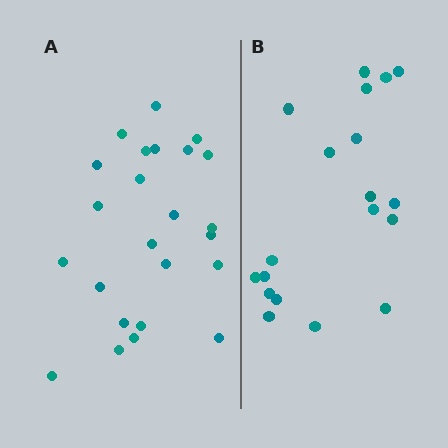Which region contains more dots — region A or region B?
Region A (the left region) has more dots.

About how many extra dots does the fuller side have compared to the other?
Region A has about 5 more dots than region B.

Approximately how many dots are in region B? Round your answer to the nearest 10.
About 20 dots. (The exact count is 19, which rounds to 20.)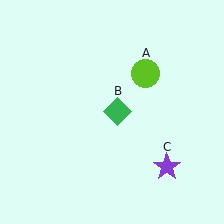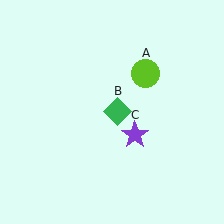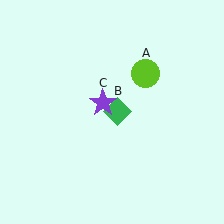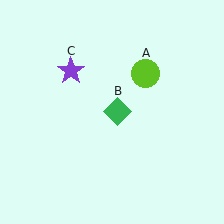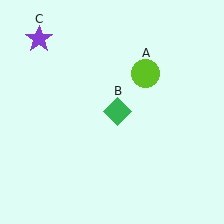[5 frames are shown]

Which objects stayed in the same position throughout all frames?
Lime circle (object A) and green diamond (object B) remained stationary.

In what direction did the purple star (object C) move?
The purple star (object C) moved up and to the left.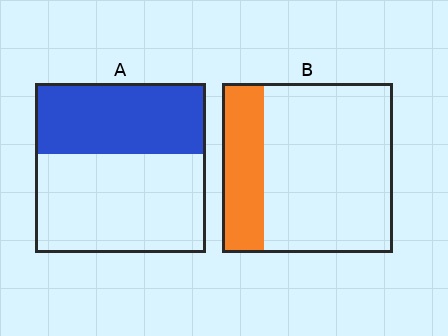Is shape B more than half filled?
No.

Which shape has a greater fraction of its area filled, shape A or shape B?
Shape A.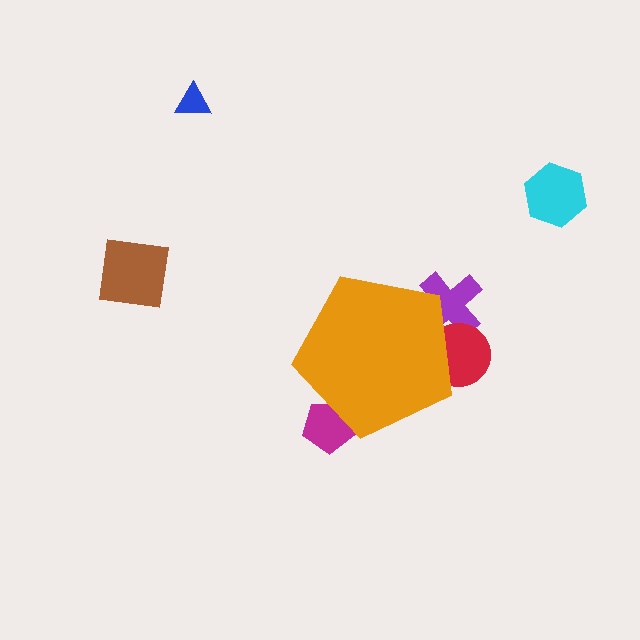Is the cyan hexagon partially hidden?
No, the cyan hexagon is fully visible.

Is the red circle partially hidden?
Yes, the red circle is partially hidden behind the orange pentagon.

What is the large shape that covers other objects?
An orange pentagon.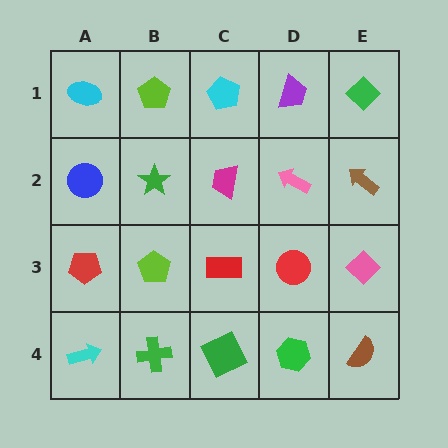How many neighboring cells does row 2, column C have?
4.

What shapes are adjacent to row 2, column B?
A lime pentagon (row 1, column B), a lime pentagon (row 3, column B), a blue circle (row 2, column A), a magenta trapezoid (row 2, column C).